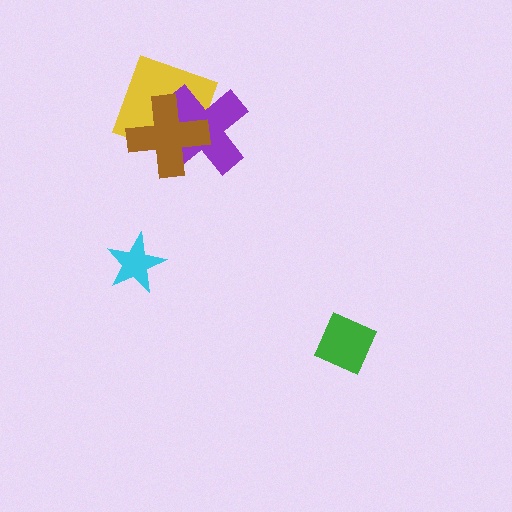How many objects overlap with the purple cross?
2 objects overlap with the purple cross.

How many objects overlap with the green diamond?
0 objects overlap with the green diamond.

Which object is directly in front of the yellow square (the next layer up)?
The purple cross is directly in front of the yellow square.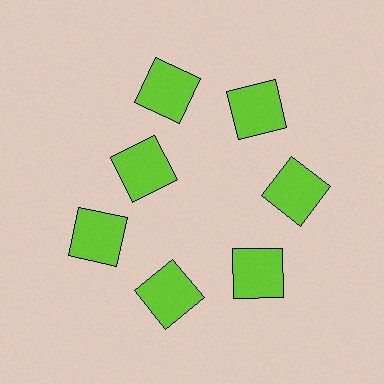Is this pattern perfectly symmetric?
No. The 7 lime squares are arranged in a ring, but one element near the 10 o'clock position is pulled inward toward the center, breaking the 7-fold rotational symmetry.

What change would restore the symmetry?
The symmetry would be restored by moving it outward, back onto the ring so that all 7 squares sit at equal angles and equal distance from the center.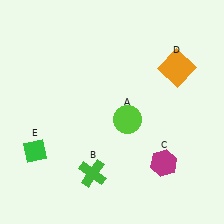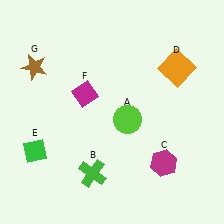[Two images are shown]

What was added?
A magenta diamond (F), a brown star (G) were added in Image 2.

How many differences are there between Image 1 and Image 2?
There are 2 differences between the two images.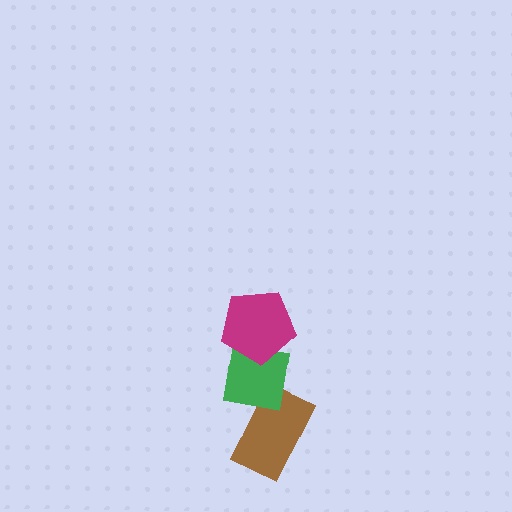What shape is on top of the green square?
The magenta pentagon is on top of the green square.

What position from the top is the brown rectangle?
The brown rectangle is 3rd from the top.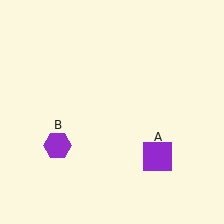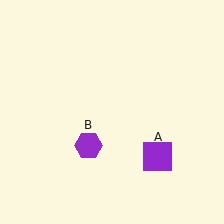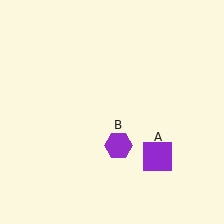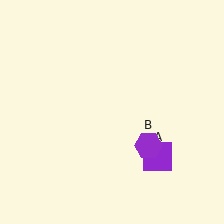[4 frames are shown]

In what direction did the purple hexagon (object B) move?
The purple hexagon (object B) moved right.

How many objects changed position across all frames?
1 object changed position: purple hexagon (object B).